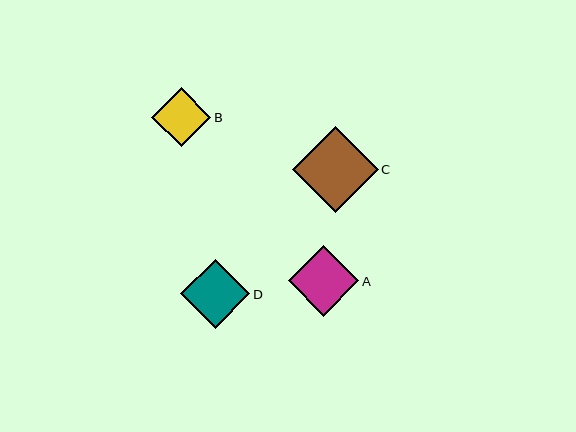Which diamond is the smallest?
Diamond B is the smallest with a size of approximately 59 pixels.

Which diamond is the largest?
Diamond C is the largest with a size of approximately 86 pixels.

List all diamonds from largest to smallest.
From largest to smallest: C, A, D, B.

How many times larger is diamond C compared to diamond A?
Diamond C is approximately 1.2 times the size of diamond A.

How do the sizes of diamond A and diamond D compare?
Diamond A and diamond D are approximately the same size.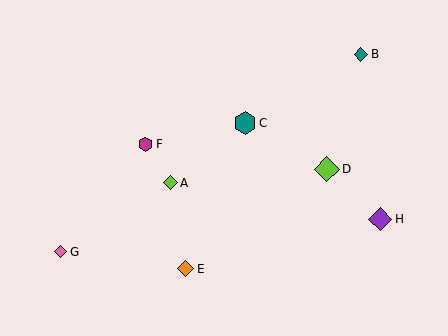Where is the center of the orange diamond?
The center of the orange diamond is at (186, 269).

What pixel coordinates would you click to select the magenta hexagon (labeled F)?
Click at (146, 144) to select the magenta hexagon F.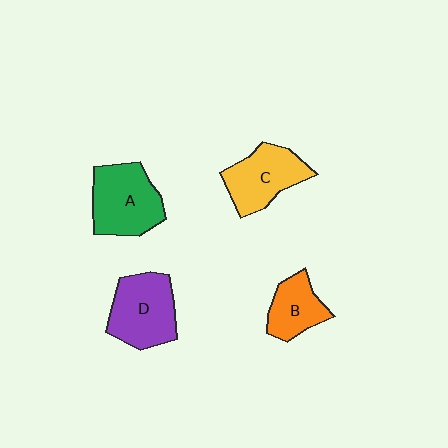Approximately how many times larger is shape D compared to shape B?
Approximately 1.5 times.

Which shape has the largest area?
Shape A (green).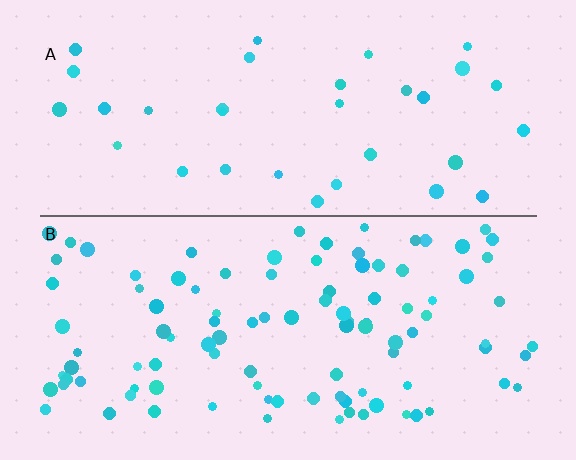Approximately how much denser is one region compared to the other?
Approximately 2.9× — region B over region A.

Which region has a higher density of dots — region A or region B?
B (the bottom).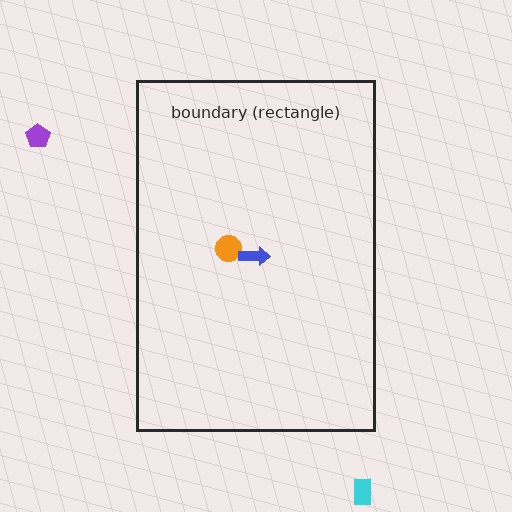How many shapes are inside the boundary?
2 inside, 2 outside.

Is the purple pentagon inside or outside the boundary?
Outside.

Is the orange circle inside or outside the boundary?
Inside.